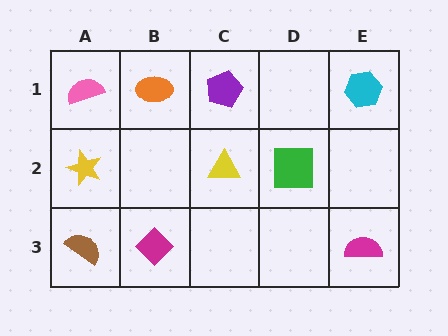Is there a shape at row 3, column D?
No, that cell is empty.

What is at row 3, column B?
A magenta diamond.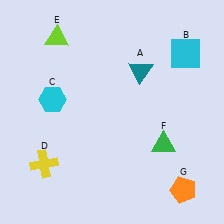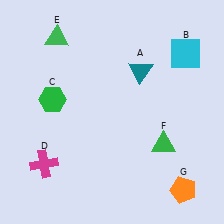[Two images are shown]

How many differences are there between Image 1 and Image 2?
There are 3 differences between the two images.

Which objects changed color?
C changed from cyan to green. D changed from yellow to magenta. E changed from lime to green.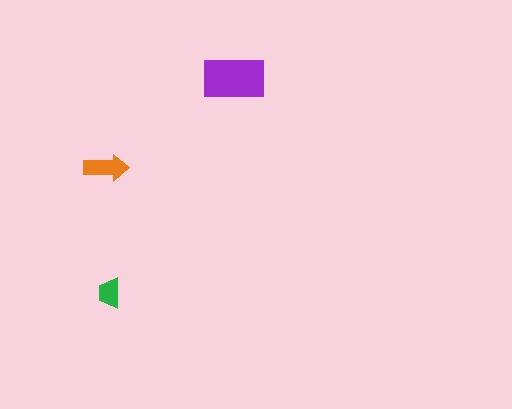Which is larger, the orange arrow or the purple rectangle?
The purple rectangle.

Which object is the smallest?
The green trapezoid.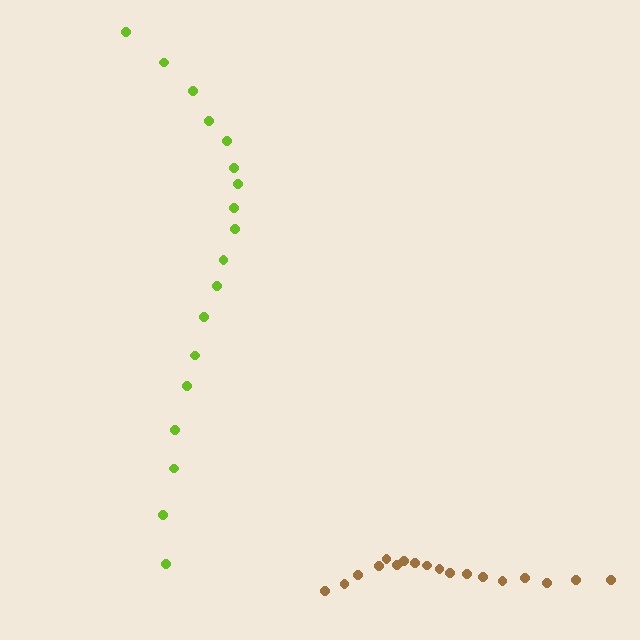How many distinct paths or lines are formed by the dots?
There are 2 distinct paths.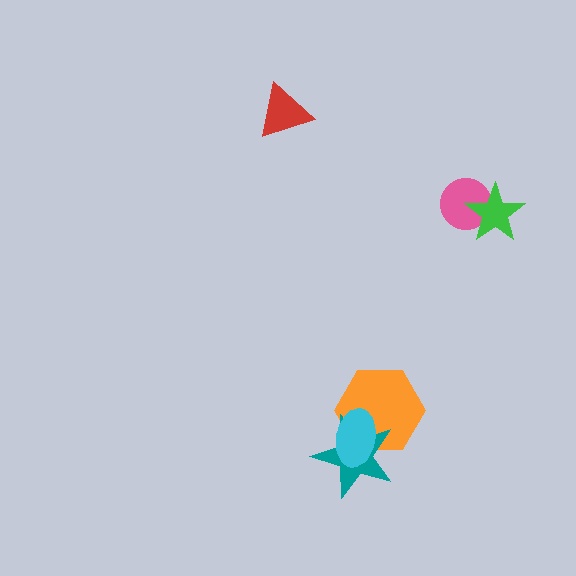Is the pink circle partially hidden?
Yes, it is partially covered by another shape.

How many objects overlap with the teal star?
2 objects overlap with the teal star.